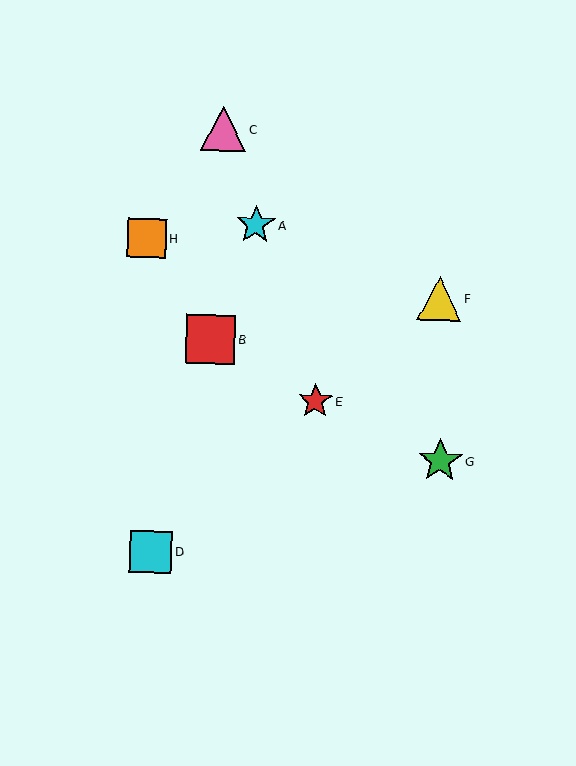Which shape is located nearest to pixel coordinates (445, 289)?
The yellow triangle (labeled F) at (439, 299) is nearest to that location.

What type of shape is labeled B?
Shape B is a red square.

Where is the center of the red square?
The center of the red square is at (210, 339).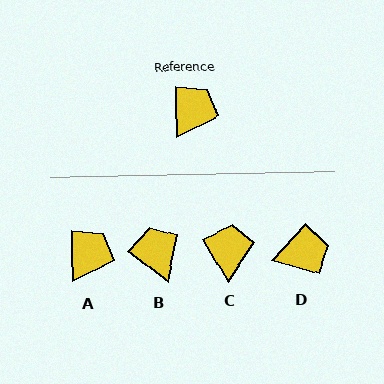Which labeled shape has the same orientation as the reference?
A.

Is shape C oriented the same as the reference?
No, it is off by about 30 degrees.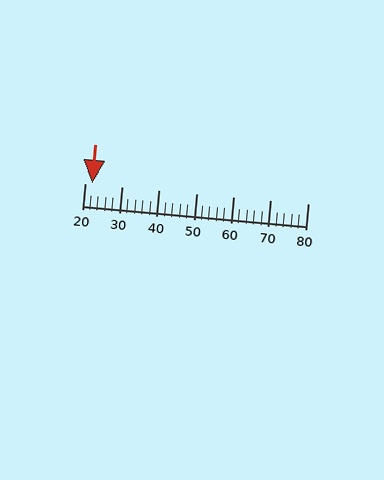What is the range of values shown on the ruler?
The ruler shows values from 20 to 80.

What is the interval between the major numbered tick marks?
The major tick marks are spaced 10 units apart.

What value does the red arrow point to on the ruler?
The red arrow points to approximately 22.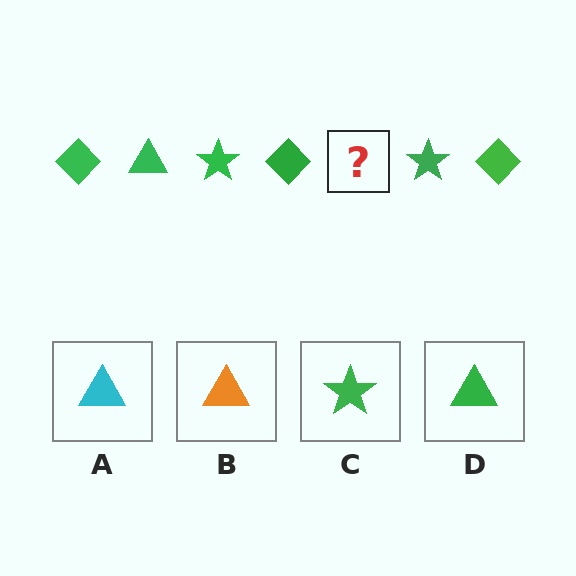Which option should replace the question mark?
Option D.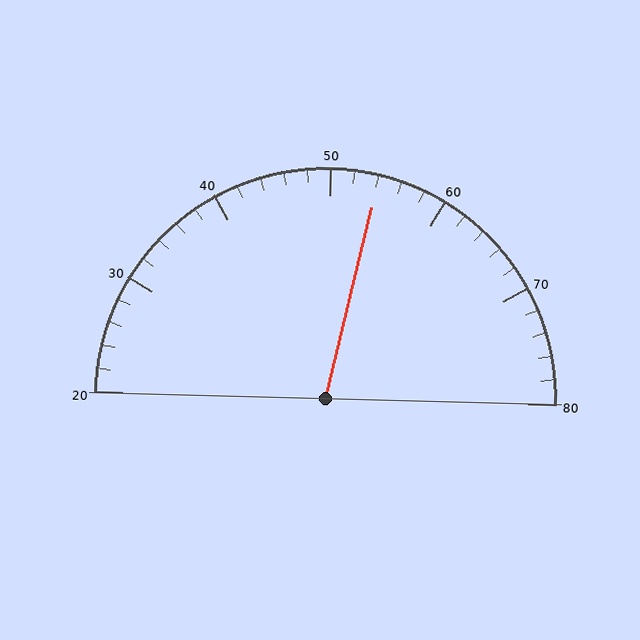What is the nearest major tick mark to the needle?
The nearest major tick mark is 50.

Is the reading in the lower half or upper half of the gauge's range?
The reading is in the upper half of the range (20 to 80).